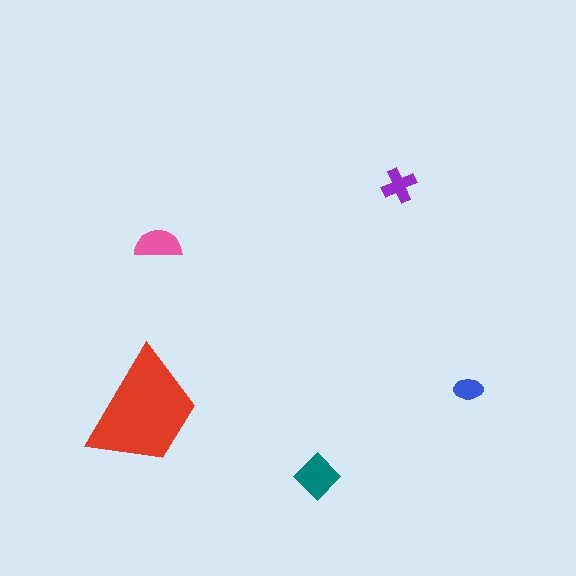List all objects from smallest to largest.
The blue ellipse, the purple cross, the pink semicircle, the teal diamond, the red trapezoid.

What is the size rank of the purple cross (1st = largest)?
4th.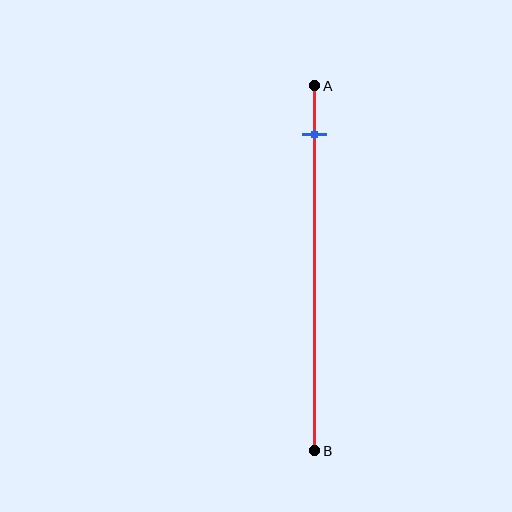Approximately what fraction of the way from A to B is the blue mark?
The blue mark is approximately 15% of the way from A to B.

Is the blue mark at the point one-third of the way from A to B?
No, the mark is at about 15% from A, not at the 33% one-third point.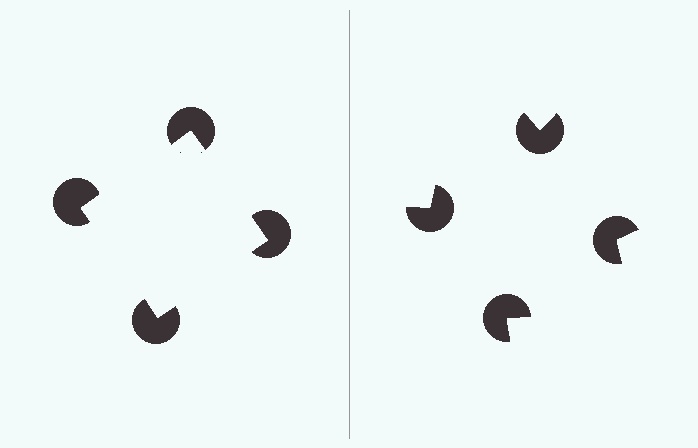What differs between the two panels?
The pac-man discs are positioned identically on both sides; only the wedge orientations differ. On the left they align to a square; on the right they are misaligned.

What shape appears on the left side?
An illusory square.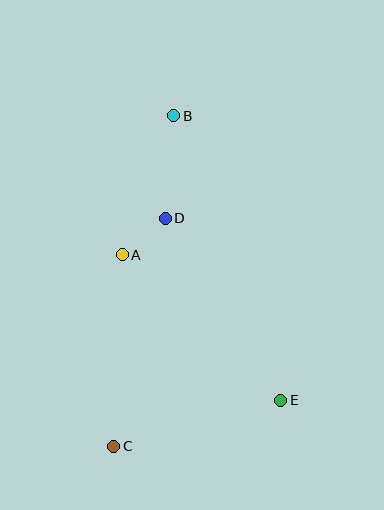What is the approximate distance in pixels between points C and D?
The distance between C and D is approximately 233 pixels.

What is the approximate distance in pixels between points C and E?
The distance between C and E is approximately 173 pixels.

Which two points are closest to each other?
Points A and D are closest to each other.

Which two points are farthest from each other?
Points B and C are farthest from each other.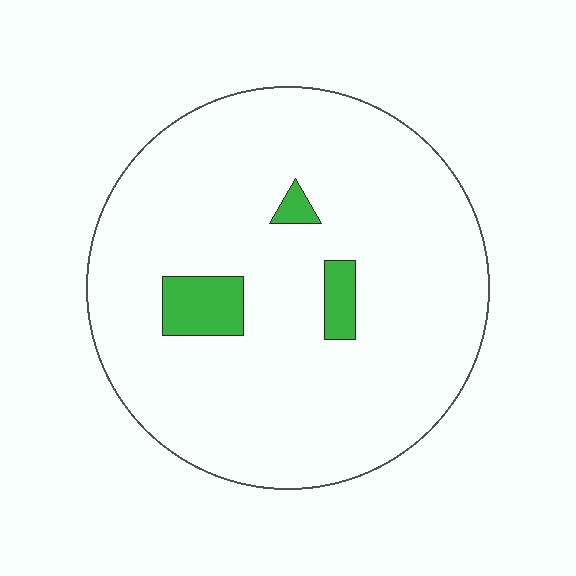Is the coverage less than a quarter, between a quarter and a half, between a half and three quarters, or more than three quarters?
Less than a quarter.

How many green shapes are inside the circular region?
3.